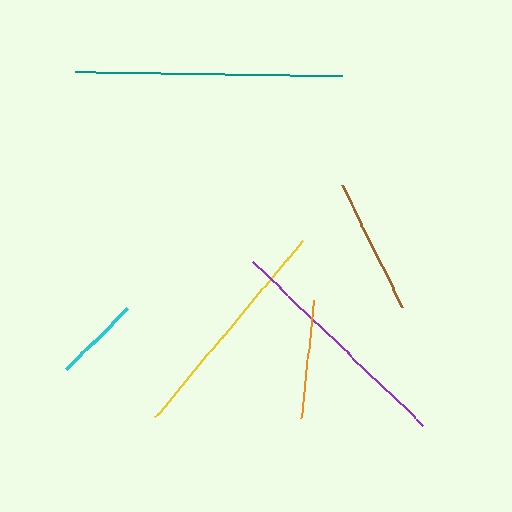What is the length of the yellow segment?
The yellow segment is approximately 230 pixels long.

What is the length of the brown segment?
The brown segment is approximately 136 pixels long.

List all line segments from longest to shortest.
From longest to shortest: teal, purple, yellow, brown, orange, cyan.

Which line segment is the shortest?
The cyan line is the shortest at approximately 87 pixels.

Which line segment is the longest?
The teal line is the longest at approximately 267 pixels.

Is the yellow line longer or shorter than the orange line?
The yellow line is longer than the orange line.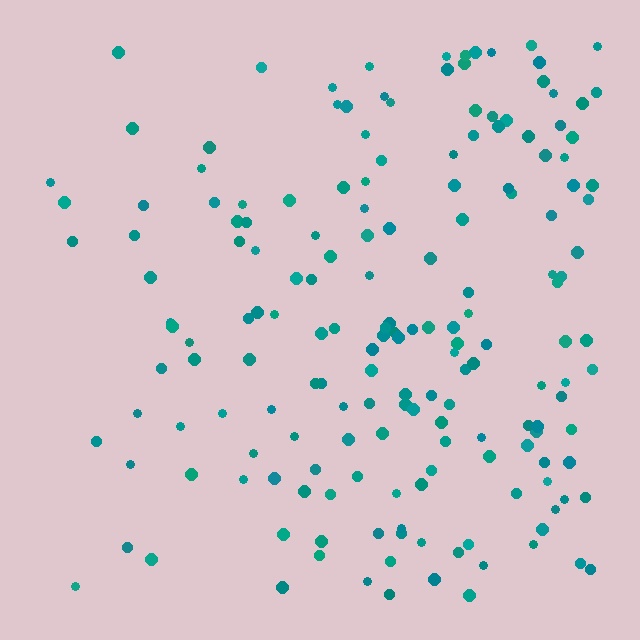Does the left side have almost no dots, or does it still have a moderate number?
Still a moderate number, just noticeably fewer than the right.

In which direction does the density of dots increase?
From left to right, with the right side densest.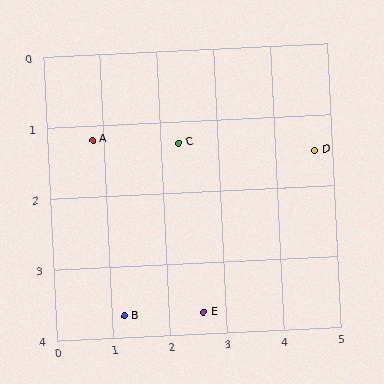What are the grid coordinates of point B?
Point B is at approximately (1.2, 3.7).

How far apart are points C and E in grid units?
Points C and E are about 2.4 grid units apart.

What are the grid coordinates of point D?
Point D is at approximately (4.7, 1.5).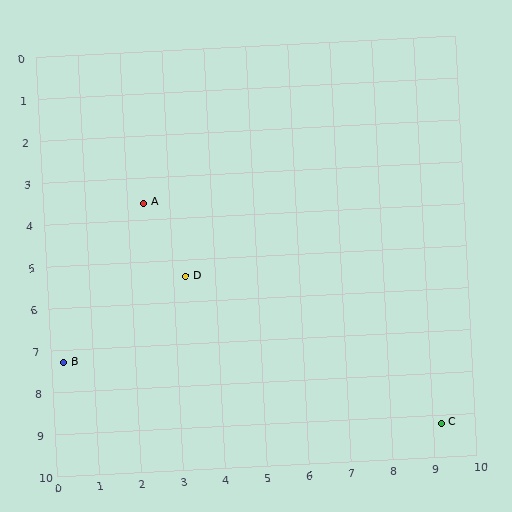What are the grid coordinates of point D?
Point D is at approximately (3.3, 5.4).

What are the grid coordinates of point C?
Point C is at approximately (9.2, 9.2).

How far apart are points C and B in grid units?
Points C and B are about 9.1 grid units apart.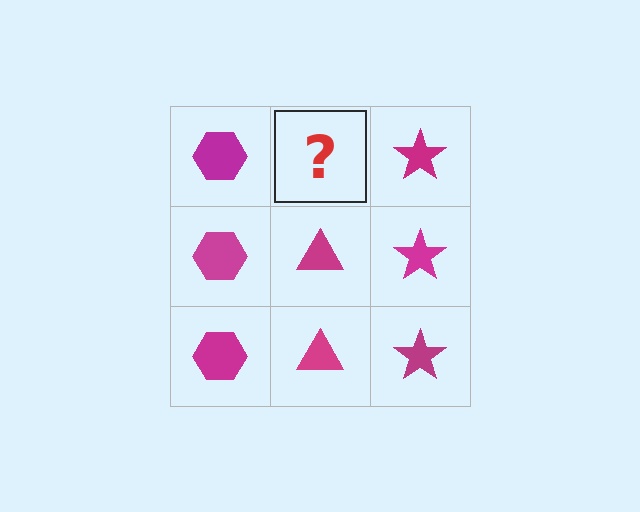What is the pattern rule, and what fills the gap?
The rule is that each column has a consistent shape. The gap should be filled with a magenta triangle.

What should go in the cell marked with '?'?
The missing cell should contain a magenta triangle.